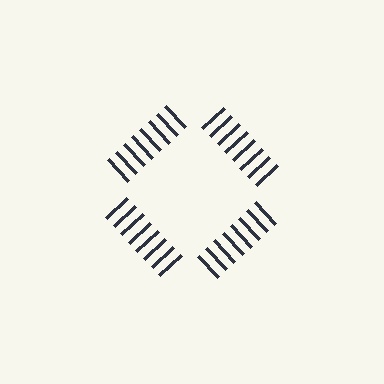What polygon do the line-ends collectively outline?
An illusory square — the line segments terminate on its edges but no continuous stroke is drawn.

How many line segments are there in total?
32 — 8 along each of the 4 edges.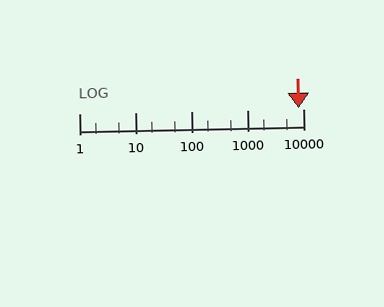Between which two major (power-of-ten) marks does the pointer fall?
The pointer is between 1000 and 10000.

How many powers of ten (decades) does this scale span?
The scale spans 4 decades, from 1 to 10000.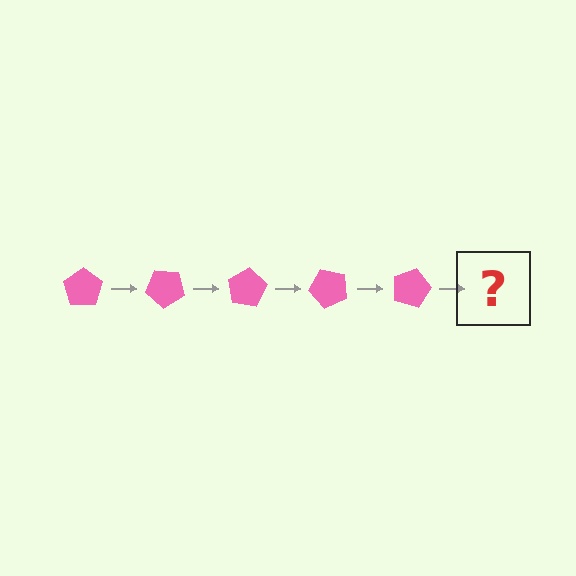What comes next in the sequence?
The next element should be a pink pentagon rotated 200 degrees.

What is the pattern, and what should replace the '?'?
The pattern is that the pentagon rotates 40 degrees each step. The '?' should be a pink pentagon rotated 200 degrees.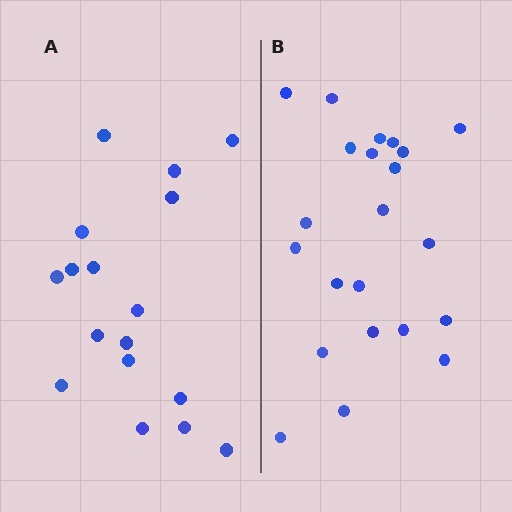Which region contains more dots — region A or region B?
Region B (the right region) has more dots.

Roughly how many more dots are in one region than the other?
Region B has about 5 more dots than region A.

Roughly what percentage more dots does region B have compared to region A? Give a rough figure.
About 30% more.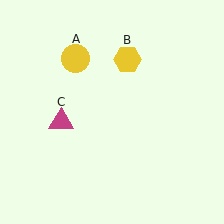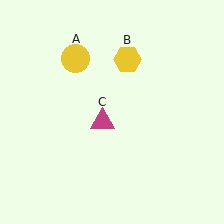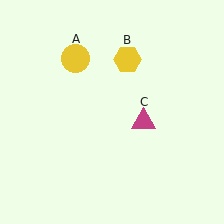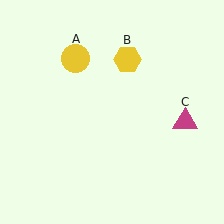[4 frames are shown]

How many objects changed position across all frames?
1 object changed position: magenta triangle (object C).